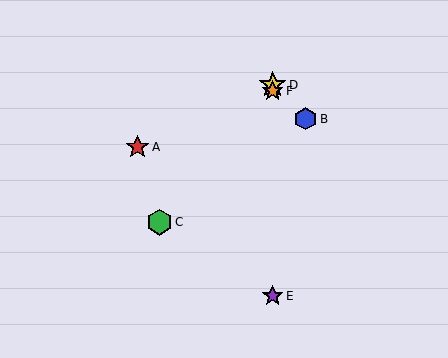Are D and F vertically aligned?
Yes, both are at x≈273.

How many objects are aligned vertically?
3 objects (D, E, F) are aligned vertically.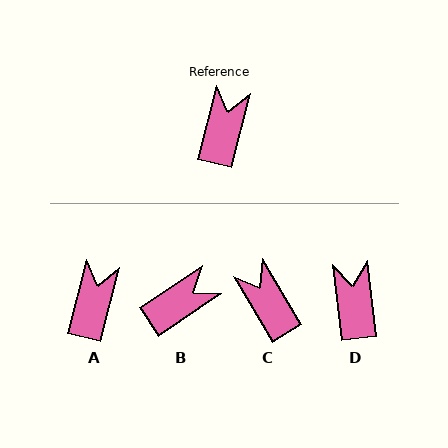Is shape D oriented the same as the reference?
No, it is off by about 21 degrees.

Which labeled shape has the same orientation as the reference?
A.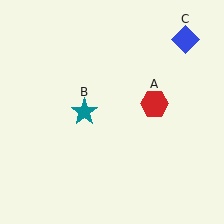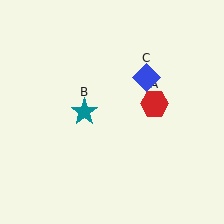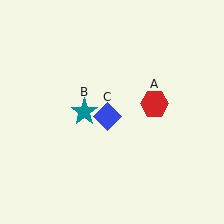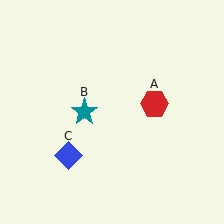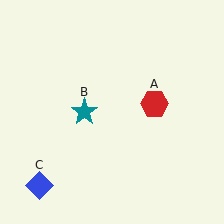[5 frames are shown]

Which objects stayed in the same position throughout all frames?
Red hexagon (object A) and teal star (object B) remained stationary.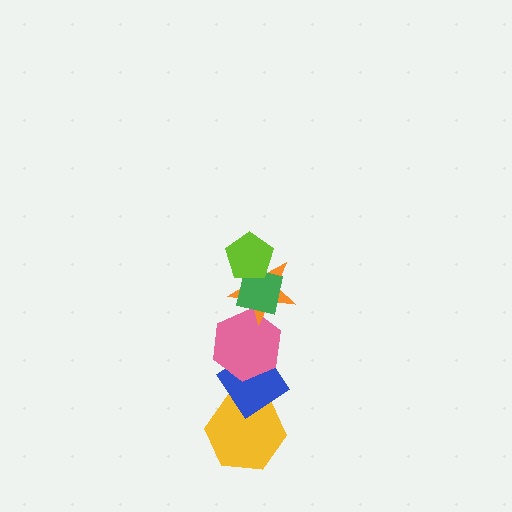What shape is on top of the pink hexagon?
The orange star is on top of the pink hexagon.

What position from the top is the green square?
The green square is 2nd from the top.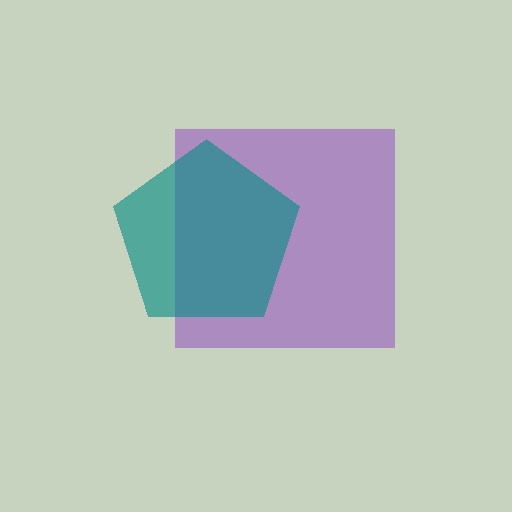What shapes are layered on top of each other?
The layered shapes are: a purple square, a teal pentagon.